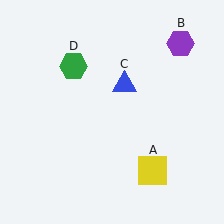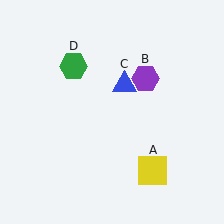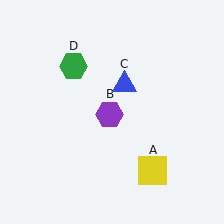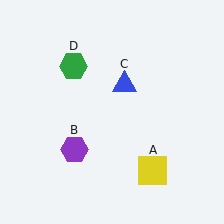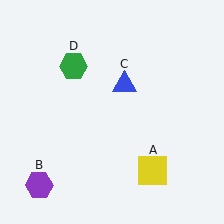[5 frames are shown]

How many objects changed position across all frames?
1 object changed position: purple hexagon (object B).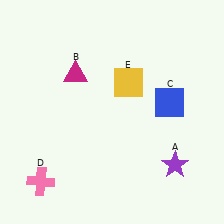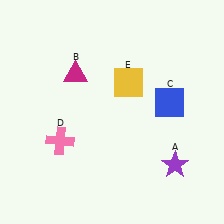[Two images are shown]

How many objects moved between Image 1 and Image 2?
1 object moved between the two images.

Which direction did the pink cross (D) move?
The pink cross (D) moved up.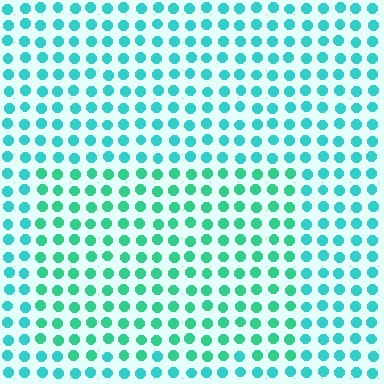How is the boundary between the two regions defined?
The boundary is defined purely by a slight shift in hue (about 24 degrees). Spacing, size, and orientation are identical on both sides.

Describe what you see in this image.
The image is filled with small cyan elements in a uniform arrangement. A rectangle-shaped region is visible where the elements are tinted to a slightly different hue, forming a subtle color boundary.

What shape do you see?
I see a rectangle.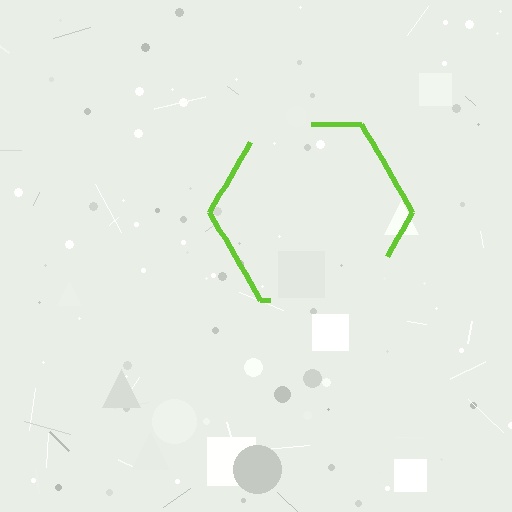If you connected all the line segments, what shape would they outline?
They would outline a hexagon.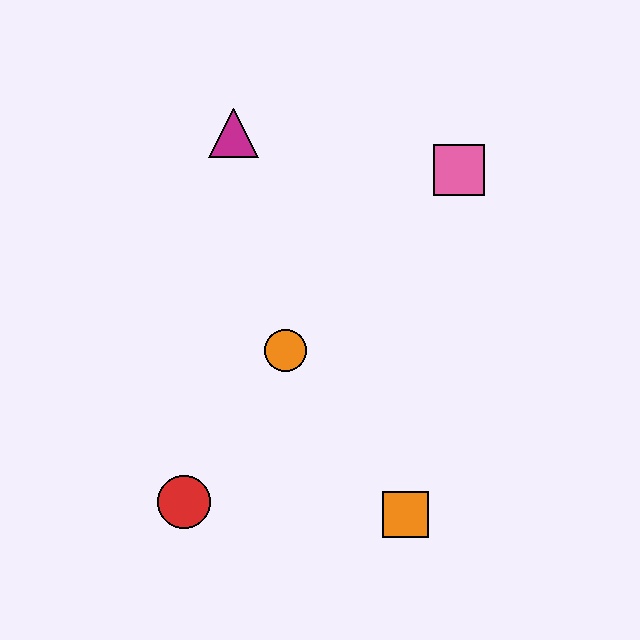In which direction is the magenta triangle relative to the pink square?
The magenta triangle is to the left of the pink square.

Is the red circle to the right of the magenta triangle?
No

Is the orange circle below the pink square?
Yes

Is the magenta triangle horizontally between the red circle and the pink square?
Yes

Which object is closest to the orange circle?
The red circle is closest to the orange circle.